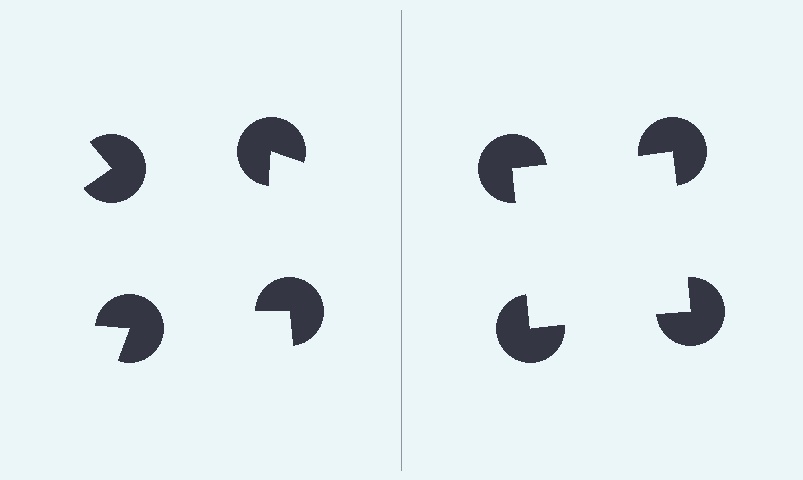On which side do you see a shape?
An illusory square appears on the right side. On the left side the wedge cuts are rotated, so no coherent shape forms.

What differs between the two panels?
The pac-man discs are positioned identically on both sides; only the wedge orientations differ. On the right they align to a square; on the left they are misaligned.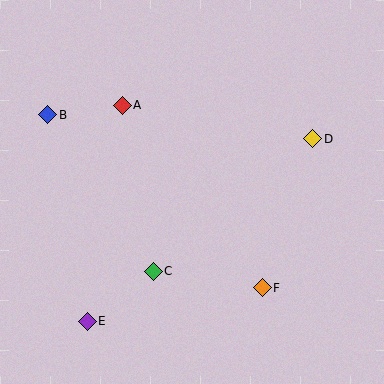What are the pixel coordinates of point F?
Point F is at (262, 288).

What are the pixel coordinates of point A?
Point A is at (122, 105).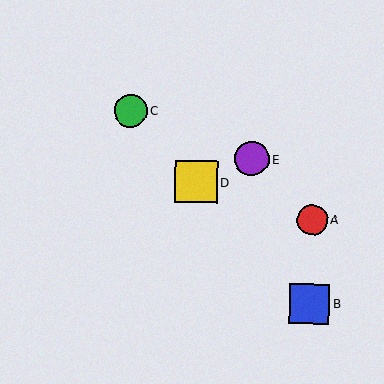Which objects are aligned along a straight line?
Objects B, C, D are aligned along a straight line.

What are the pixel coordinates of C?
Object C is at (130, 111).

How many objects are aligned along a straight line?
3 objects (B, C, D) are aligned along a straight line.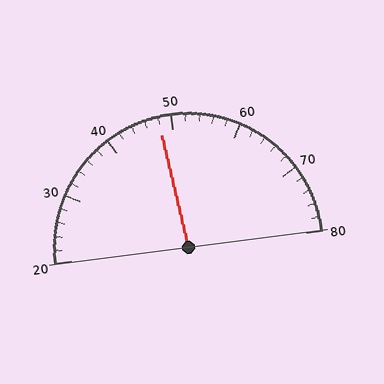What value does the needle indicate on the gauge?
The needle indicates approximately 48.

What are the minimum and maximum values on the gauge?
The gauge ranges from 20 to 80.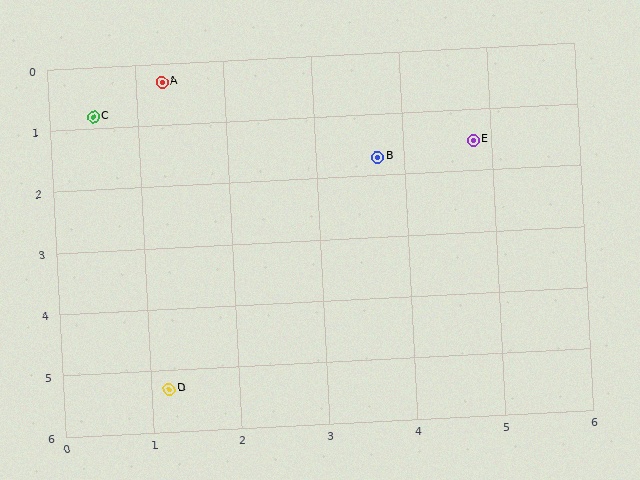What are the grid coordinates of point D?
Point D is at approximately (1.2, 5.3).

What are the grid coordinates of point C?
Point C is at approximately (0.5, 0.8).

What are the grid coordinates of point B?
Point B is at approximately (3.7, 1.7).